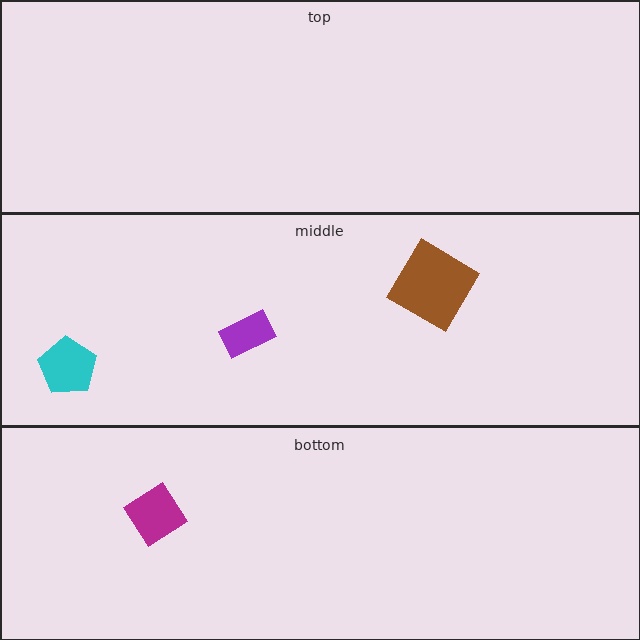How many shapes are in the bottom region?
1.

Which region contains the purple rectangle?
The middle region.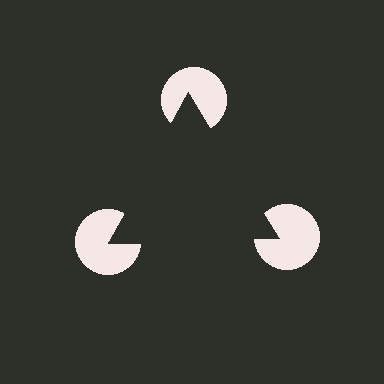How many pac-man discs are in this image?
There are 3 — one at each vertex of the illusory triangle.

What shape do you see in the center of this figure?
An illusory triangle — its edges are inferred from the aligned wedge cuts in the pac-man discs, not physically drawn.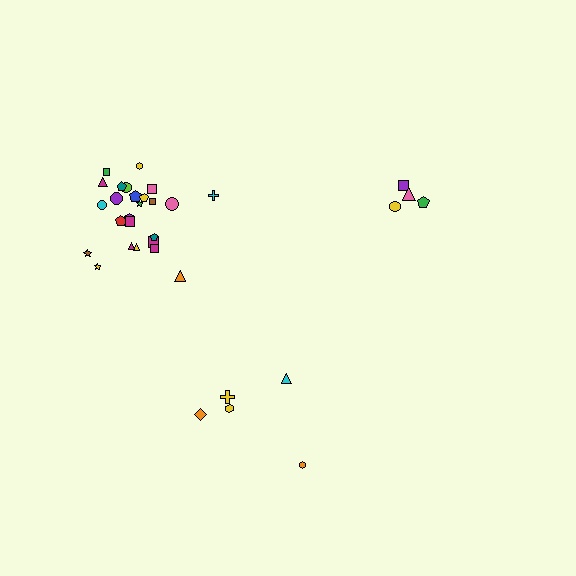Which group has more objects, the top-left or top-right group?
The top-left group.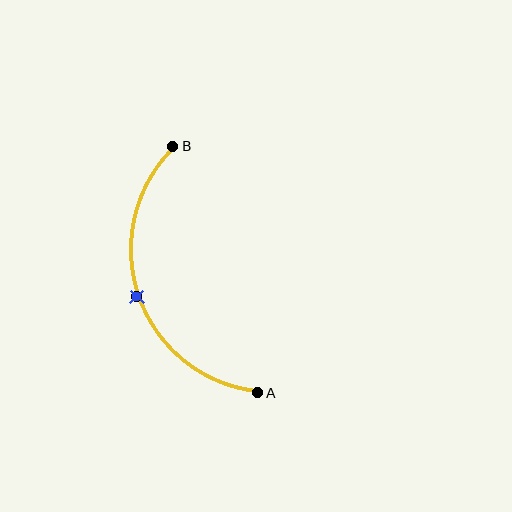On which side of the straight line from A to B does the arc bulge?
The arc bulges to the left of the straight line connecting A and B.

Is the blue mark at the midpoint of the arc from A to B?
Yes. The blue mark lies on the arc at equal arc-length from both A and B — it is the arc midpoint.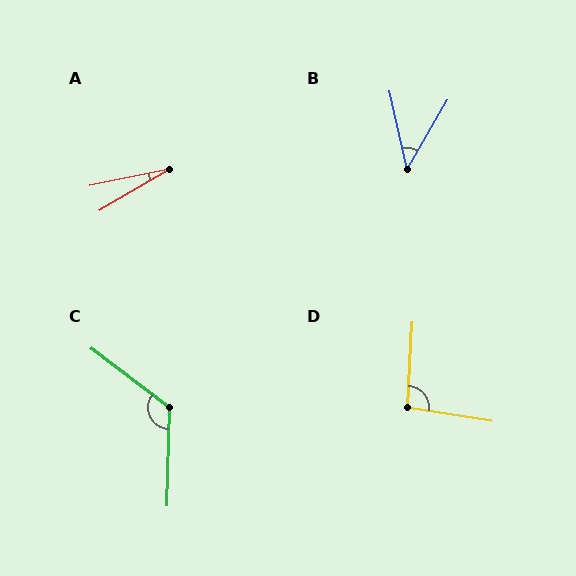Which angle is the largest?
C, at approximately 126 degrees.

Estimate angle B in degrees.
Approximately 43 degrees.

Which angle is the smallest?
A, at approximately 18 degrees.